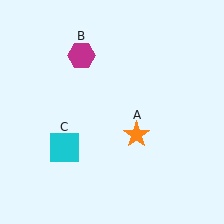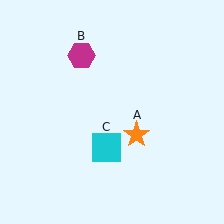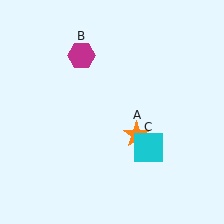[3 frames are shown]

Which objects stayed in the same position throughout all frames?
Orange star (object A) and magenta hexagon (object B) remained stationary.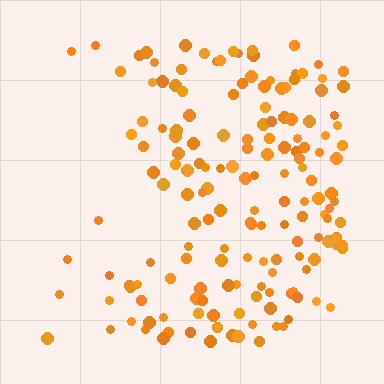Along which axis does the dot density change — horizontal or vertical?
Horizontal.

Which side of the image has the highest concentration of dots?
The right.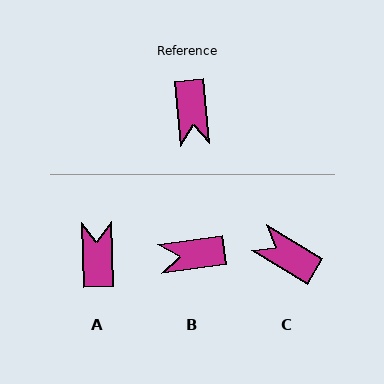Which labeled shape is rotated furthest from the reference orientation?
A, about 177 degrees away.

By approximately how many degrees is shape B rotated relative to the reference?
Approximately 87 degrees clockwise.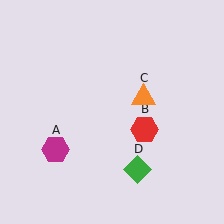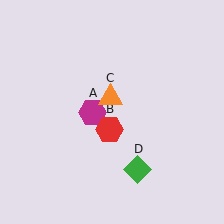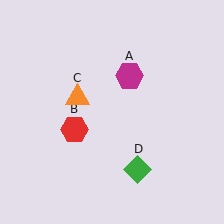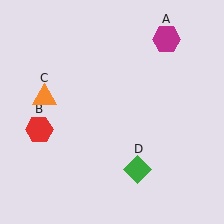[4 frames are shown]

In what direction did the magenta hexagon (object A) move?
The magenta hexagon (object A) moved up and to the right.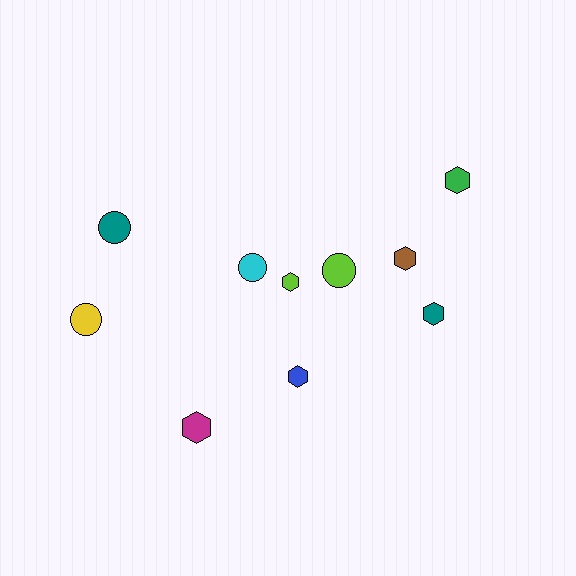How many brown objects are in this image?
There is 1 brown object.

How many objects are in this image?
There are 10 objects.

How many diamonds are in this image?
There are no diamonds.